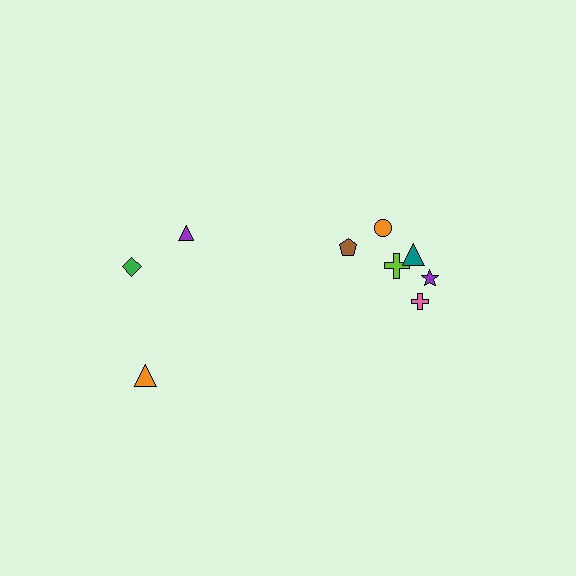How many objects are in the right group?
There are 6 objects.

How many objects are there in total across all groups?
There are 9 objects.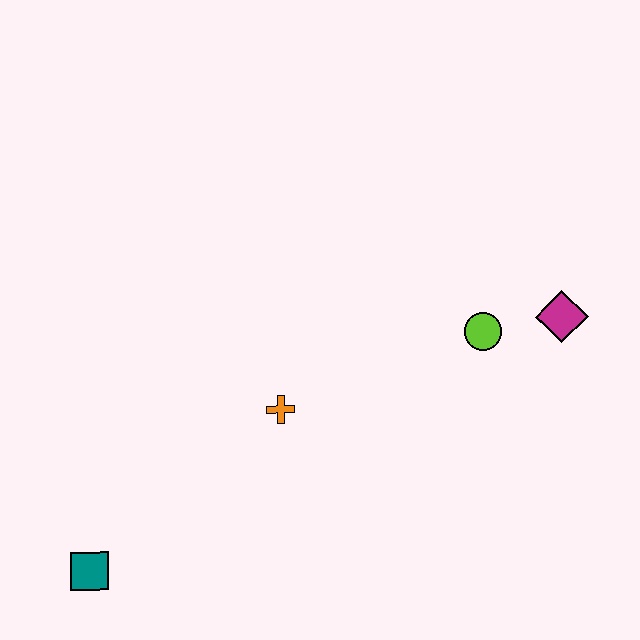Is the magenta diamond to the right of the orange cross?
Yes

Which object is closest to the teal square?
The orange cross is closest to the teal square.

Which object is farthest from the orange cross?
The magenta diamond is farthest from the orange cross.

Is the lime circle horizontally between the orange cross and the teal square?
No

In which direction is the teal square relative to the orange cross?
The teal square is to the left of the orange cross.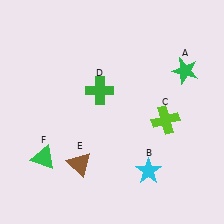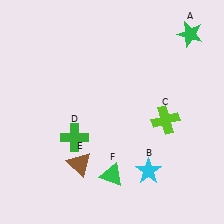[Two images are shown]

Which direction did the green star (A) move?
The green star (A) moved up.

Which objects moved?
The objects that moved are: the green star (A), the green cross (D), the green triangle (F).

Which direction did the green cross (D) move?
The green cross (D) moved down.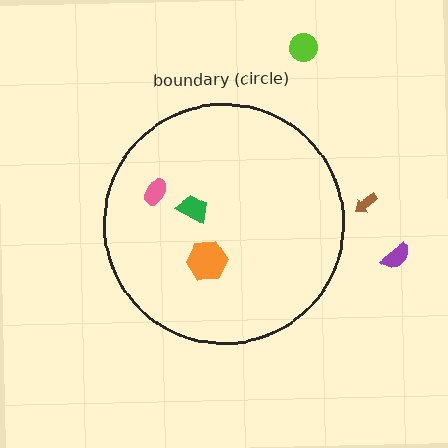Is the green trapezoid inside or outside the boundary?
Inside.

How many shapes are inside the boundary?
3 inside, 3 outside.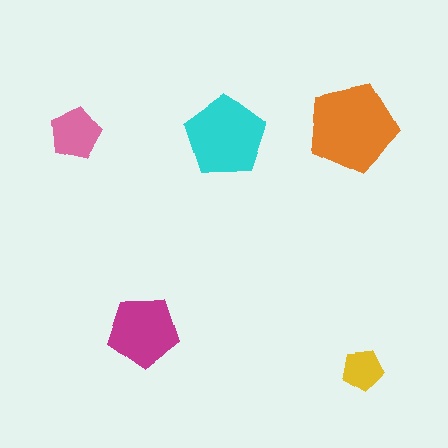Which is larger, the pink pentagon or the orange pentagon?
The orange one.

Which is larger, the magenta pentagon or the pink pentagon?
The magenta one.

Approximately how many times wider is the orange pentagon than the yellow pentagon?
About 2 times wider.